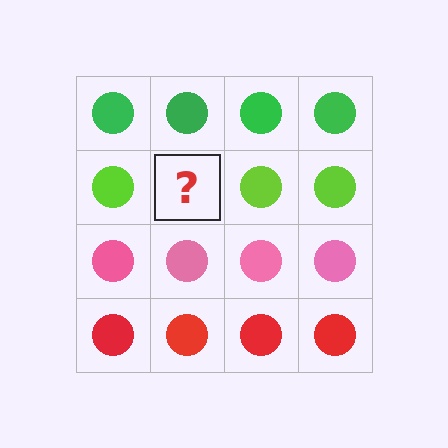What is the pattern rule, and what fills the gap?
The rule is that each row has a consistent color. The gap should be filled with a lime circle.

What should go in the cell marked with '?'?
The missing cell should contain a lime circle.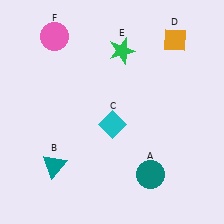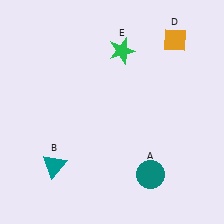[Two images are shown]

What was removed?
The cyan diamond (C), the pink circle (F) were removed in Image 2.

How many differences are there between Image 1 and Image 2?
There are 2 differences between the two images.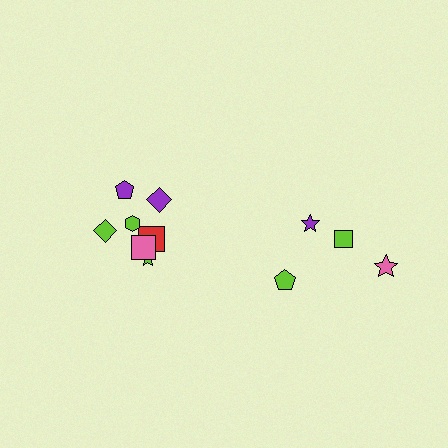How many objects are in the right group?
There are 4 objects.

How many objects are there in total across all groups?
There are 11 objects.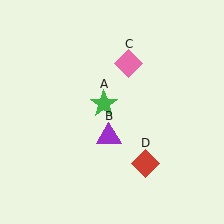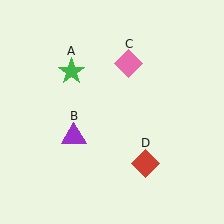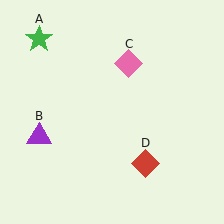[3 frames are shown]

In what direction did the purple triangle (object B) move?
The purple triangle (object B) moved left.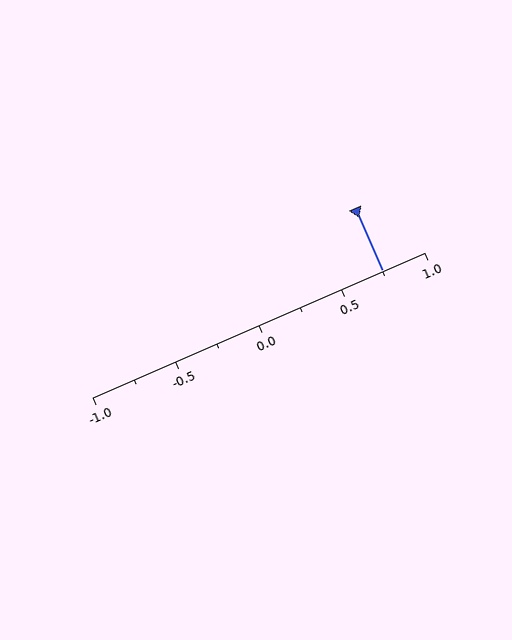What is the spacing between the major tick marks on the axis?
The major ticks are spaced 0.5 apart.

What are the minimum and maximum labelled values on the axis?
The axis runs from -1.0 to 1.0.